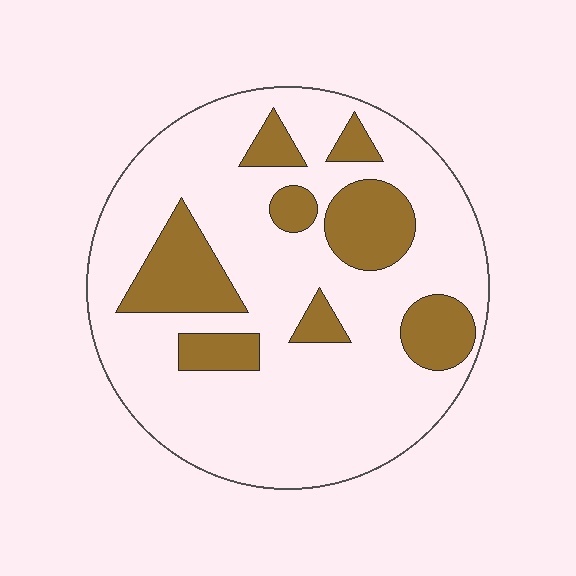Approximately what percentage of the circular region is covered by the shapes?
Approximately 25%.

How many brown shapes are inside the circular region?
8.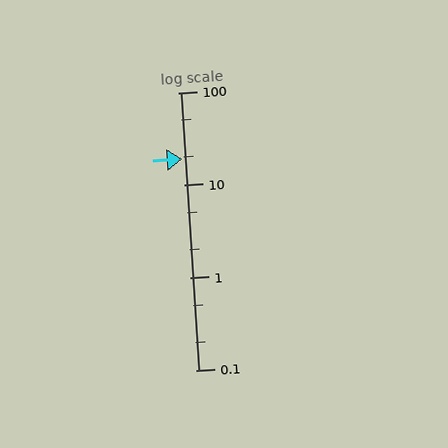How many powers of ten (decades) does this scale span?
The scale spans 3 decades, from 0.1 to 100.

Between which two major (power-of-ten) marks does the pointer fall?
The pointer is between 10 and 100.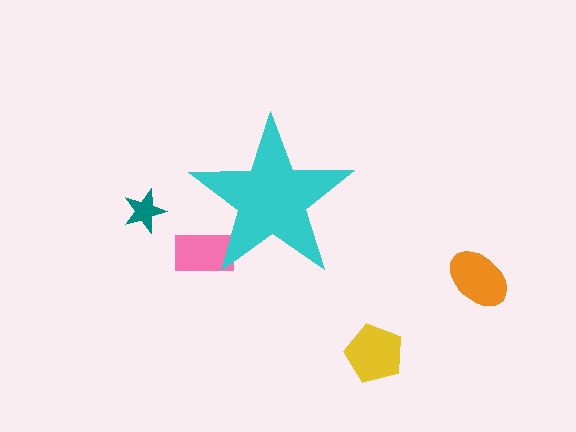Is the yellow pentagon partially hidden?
No, the yellow pentagon is fully visible.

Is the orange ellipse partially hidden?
No, the orange ellipse is fully visible.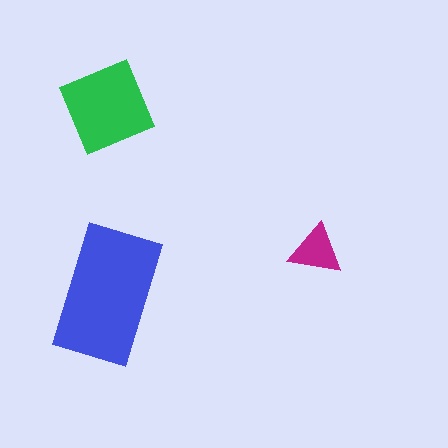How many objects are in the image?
There are 3 objects in the image.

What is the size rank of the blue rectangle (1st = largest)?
1st.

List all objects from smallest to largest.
The magenta triangle, the green diamond, the blue rectangle.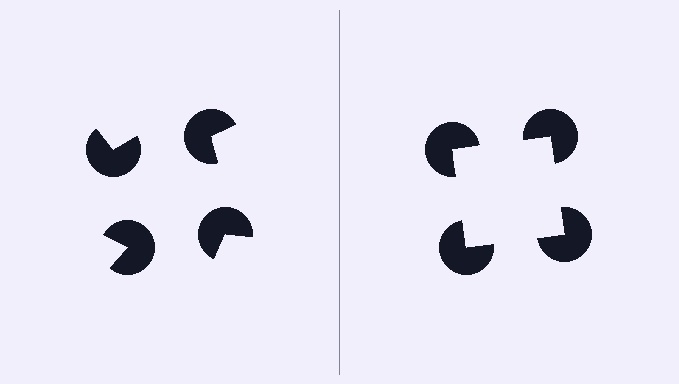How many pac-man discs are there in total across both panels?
8 — 4 on each side.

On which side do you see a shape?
An illusory square appears on the right side. On the left side the wedge cuts are rotated, so no coherent shape forms.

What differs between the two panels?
The pac-man discs are positioned identically on both sides; only the wedge orientations differ. On the right they align to a square; on the left they are misaligned.